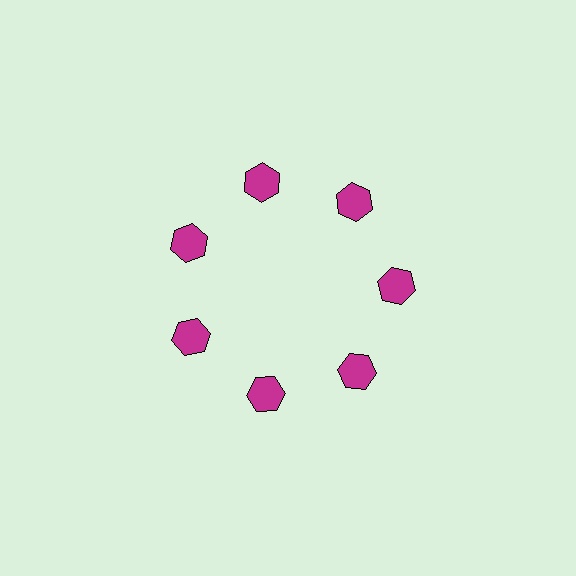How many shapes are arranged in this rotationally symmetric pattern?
There are 7 shapes, arranged in 7 groups of 1.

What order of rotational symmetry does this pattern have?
This pattern has 7-fold rotational symmetry.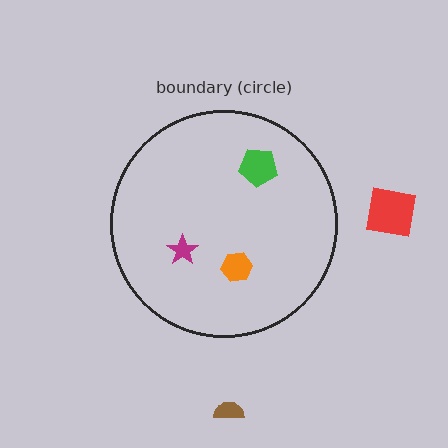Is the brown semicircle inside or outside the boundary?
Outside.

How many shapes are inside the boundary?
3 inside, 2 outside.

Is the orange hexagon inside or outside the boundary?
Inside.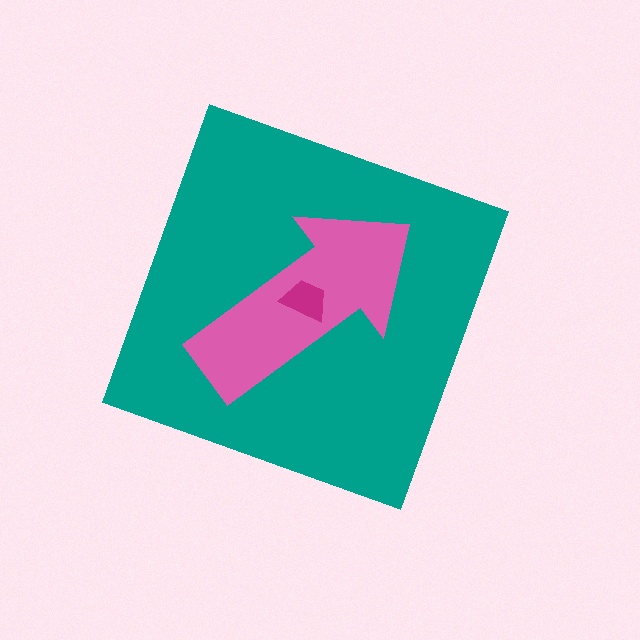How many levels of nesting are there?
3.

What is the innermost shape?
The magenta trapezoid.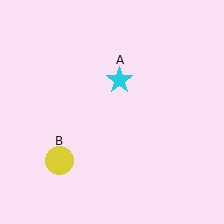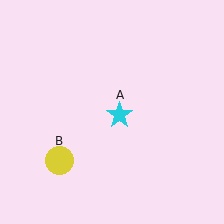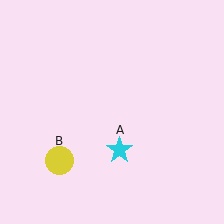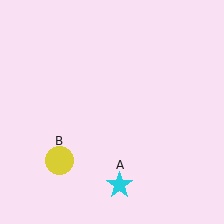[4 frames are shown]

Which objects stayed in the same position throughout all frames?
Yellow circle (object B) remained stationary.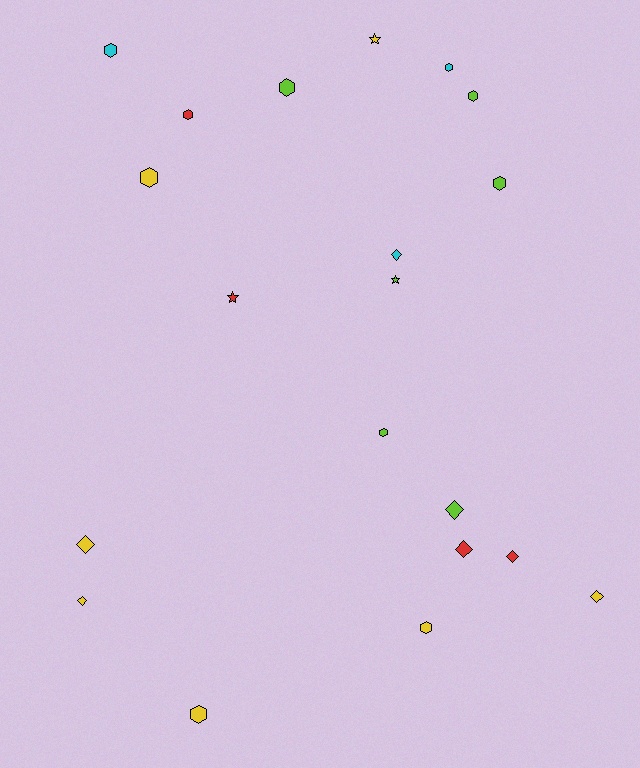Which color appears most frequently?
Yellow, with 7 objects.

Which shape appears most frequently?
Hexagon, with 10 objects.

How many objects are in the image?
There are 20 objects.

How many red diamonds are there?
There are 2 red diamonds.